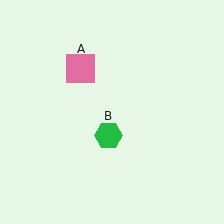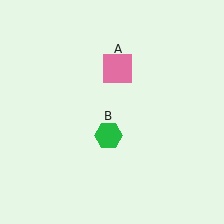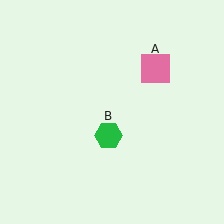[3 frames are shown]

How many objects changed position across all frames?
1 object changed position: pink square (object A).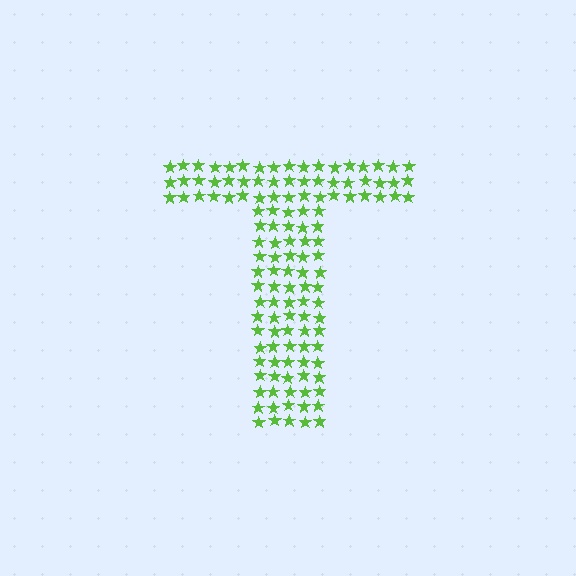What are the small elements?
The small elements are stars.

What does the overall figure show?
The overall figure shows the letter T.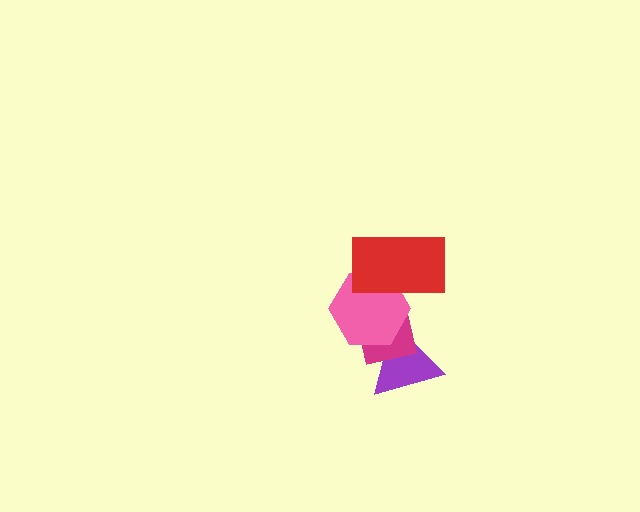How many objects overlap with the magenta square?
3 objects overlap with the magenta square.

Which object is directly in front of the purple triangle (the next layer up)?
The magenta square is directly in front of the purple triangle.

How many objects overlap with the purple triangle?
2 objects overlap with the purple triangle.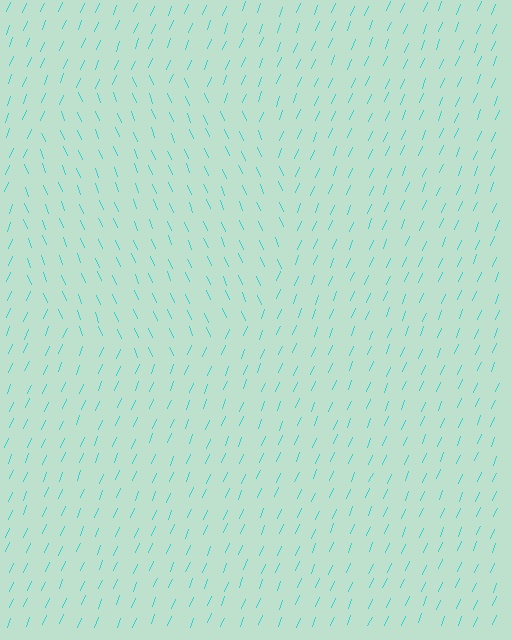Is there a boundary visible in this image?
Yes, there is a texture boundary formed by a change in line orientation.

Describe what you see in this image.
The image is filled with small cyan line segments. A circle region in the image has lines oriented differently from the surrounding lines, creating a visible texture boundary.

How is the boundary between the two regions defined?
The boundary is defined purely by a change in line orientation (approximately 45 degrees difference). All lines are the same color and thickness.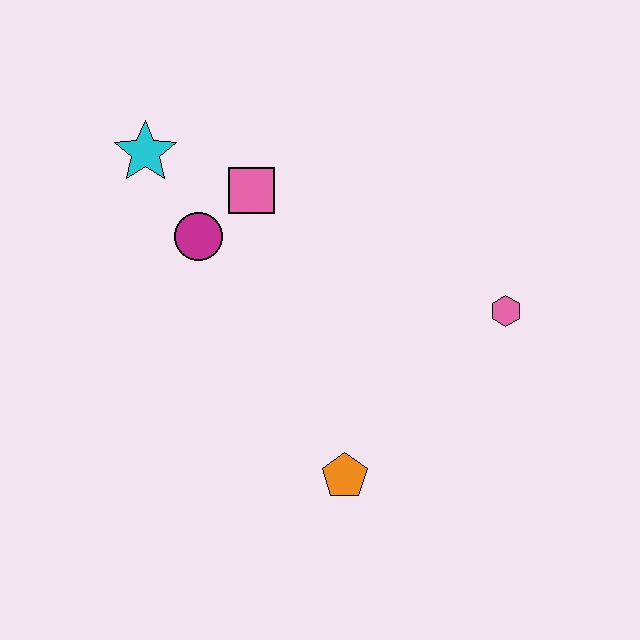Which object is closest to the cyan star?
The magenta circle is closest to the cyan star.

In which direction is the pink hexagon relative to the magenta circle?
The pink hexagon is to the right of the magenta circle.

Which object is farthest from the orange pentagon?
The cyan star is farthest from the orange pentagon.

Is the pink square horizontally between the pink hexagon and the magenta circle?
Yes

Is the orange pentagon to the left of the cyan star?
No